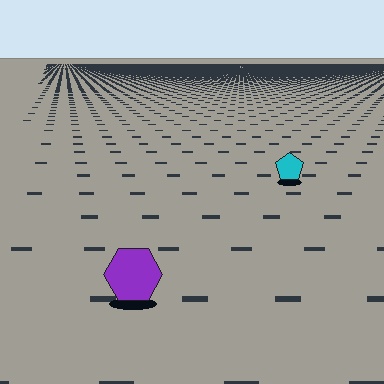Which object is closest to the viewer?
The purple hexagon is closest. The texture marks near it are larger and more spread out.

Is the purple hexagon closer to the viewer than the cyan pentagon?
Yes. The purple hexagon is closer — you can tell from the texture gradient: the ground texture is coarser near it.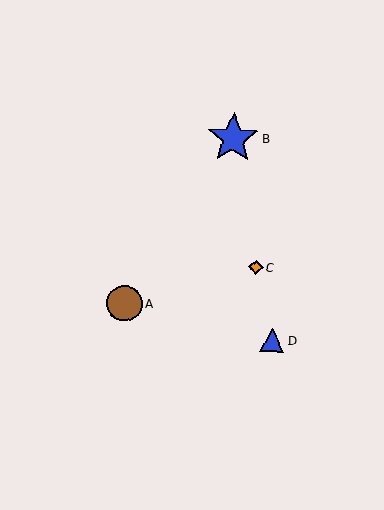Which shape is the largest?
The blue star (labeled B) is the largest.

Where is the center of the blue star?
The center of the blue star is at (233, 138).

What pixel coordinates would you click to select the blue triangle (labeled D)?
Click at (272, 340) to select the blue triangle D.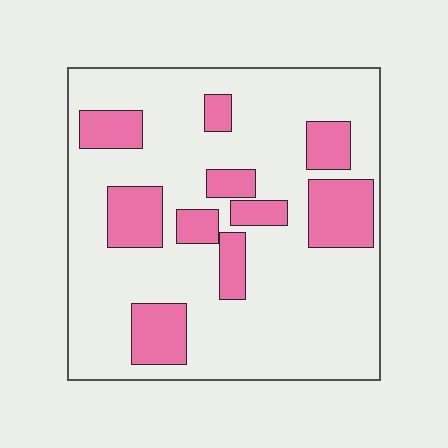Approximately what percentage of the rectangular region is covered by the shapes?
Approximately 25%.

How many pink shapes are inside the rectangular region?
10.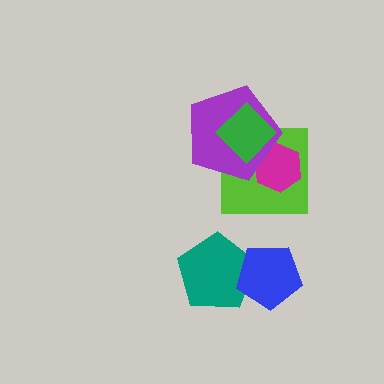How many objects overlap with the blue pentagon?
1 object overlaps with the blue pentagon.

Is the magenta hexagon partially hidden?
Yes, it is partially covered by another shape.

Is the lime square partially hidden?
Yes, it is partially covered by another shape.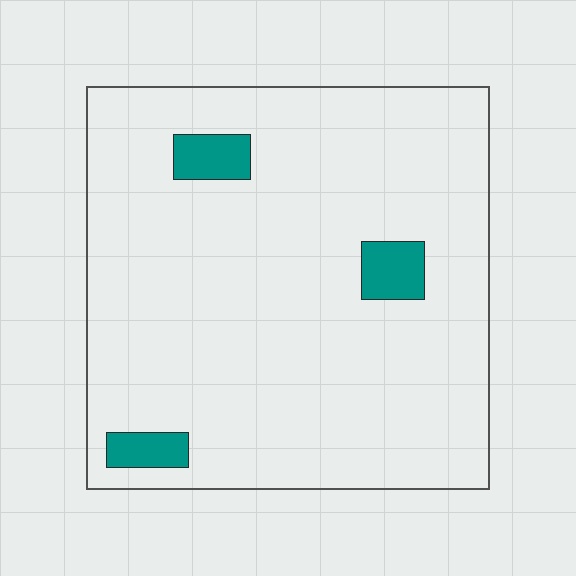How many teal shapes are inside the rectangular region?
3.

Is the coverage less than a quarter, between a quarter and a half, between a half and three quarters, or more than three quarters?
Less than a quarter.